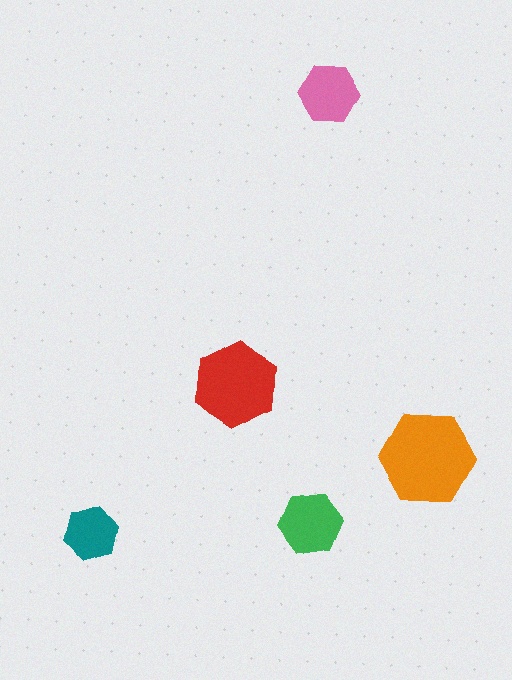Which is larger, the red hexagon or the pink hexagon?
The red one.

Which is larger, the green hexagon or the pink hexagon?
The green one.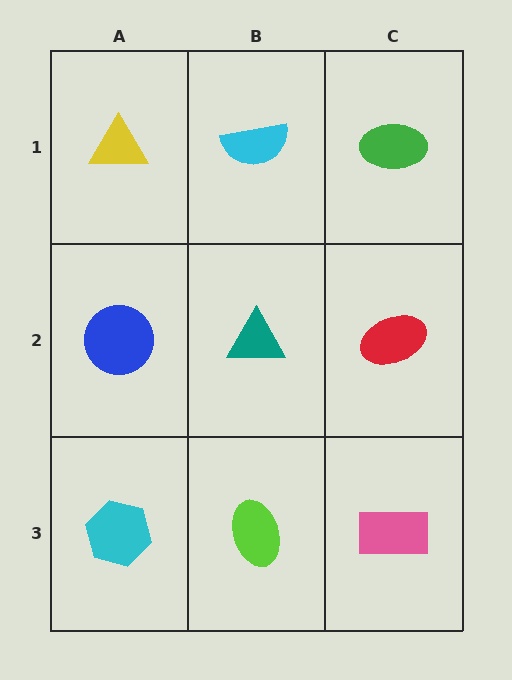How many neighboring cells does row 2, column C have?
3.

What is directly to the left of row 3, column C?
A lime ellipse.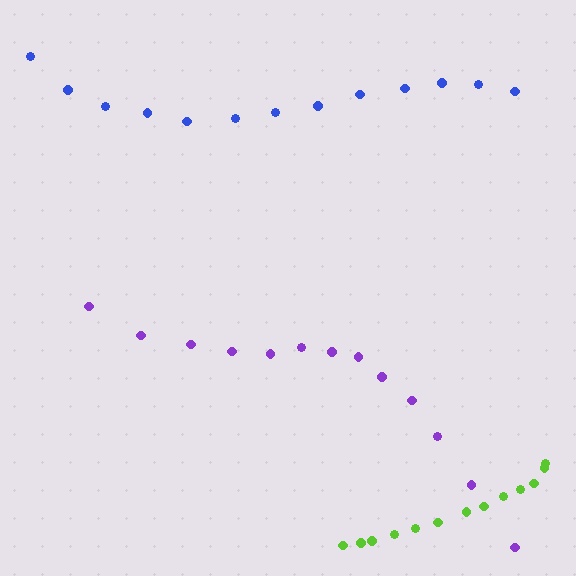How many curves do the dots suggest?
There are 3 distinct paths.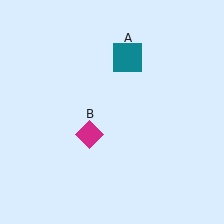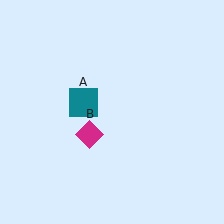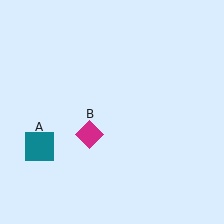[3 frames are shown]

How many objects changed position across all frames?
1 object changed position: teal square (object A).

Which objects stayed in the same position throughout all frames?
Magenta diamond (object B) remained stationary.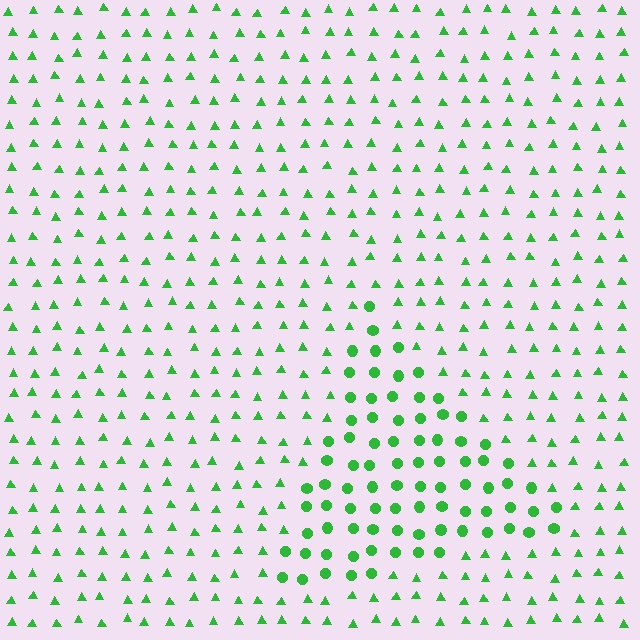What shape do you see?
I see a triangle.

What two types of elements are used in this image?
The image uses circles inside the triangle region and triangles outside it.